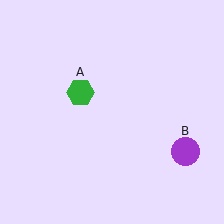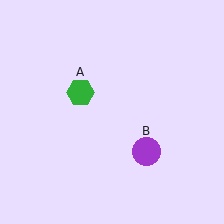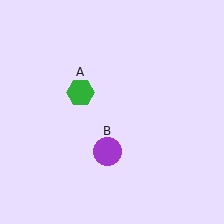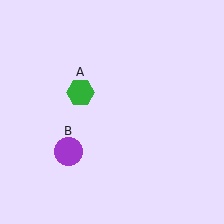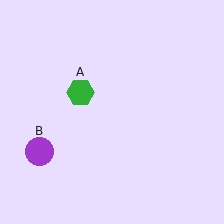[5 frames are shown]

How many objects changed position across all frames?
1 object changed position: purple circle (object B).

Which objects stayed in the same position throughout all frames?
Green hexagon (object A) remained stationary.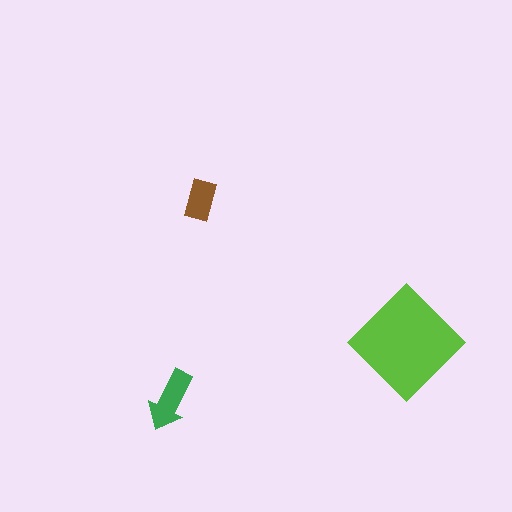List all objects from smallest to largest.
The brown rectangle, the green arrow, the lime diamond.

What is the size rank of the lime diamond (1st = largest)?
1st.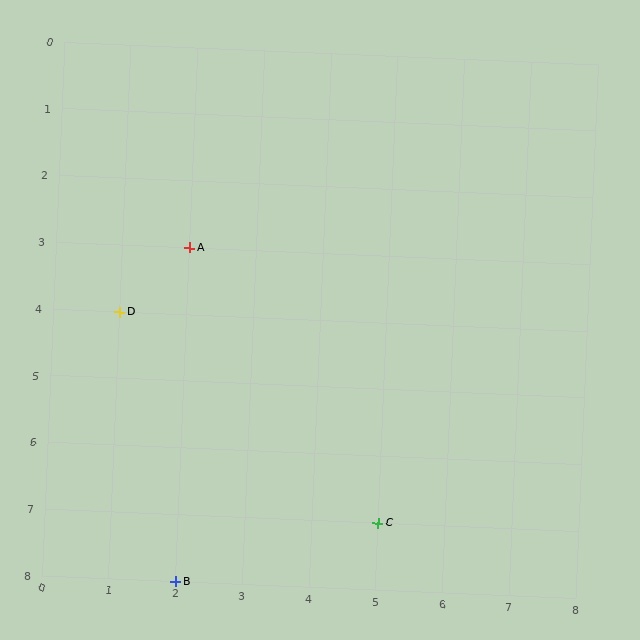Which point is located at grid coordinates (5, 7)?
Point C is at (5, 7).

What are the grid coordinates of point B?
Point B is at grid coordinates (2, 8).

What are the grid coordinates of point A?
Point A is at grid coordinates (2, 3).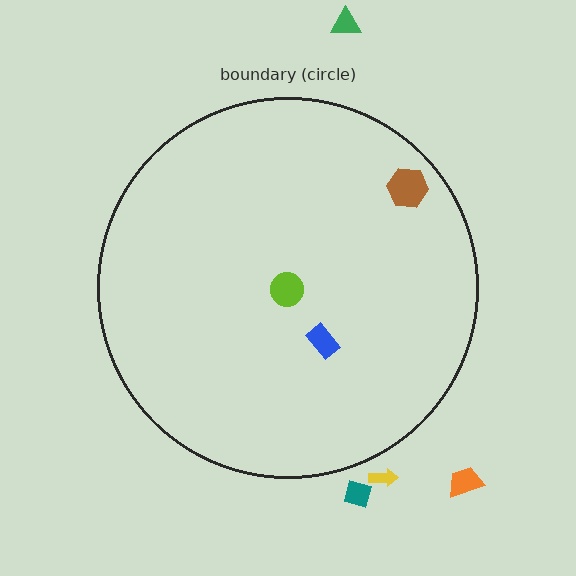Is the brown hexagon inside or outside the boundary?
Inside.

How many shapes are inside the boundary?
3 inside, 4 outside.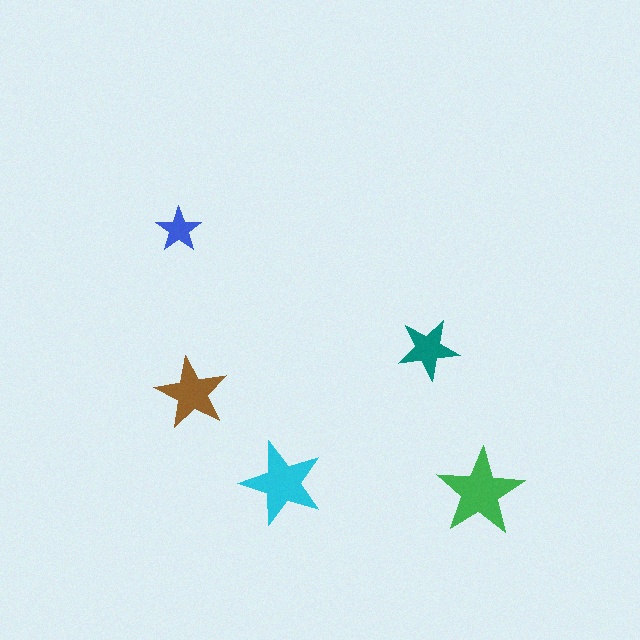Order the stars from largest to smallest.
the green one, the cyan one, the brown one, the teal one, the blue one.